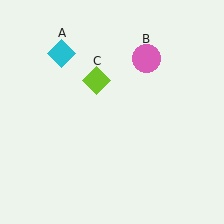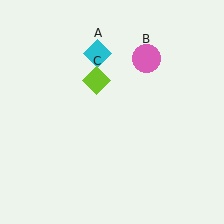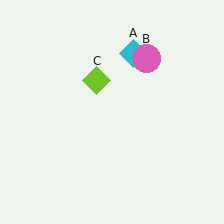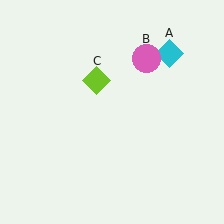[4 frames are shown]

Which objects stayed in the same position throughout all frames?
Pink circle (object B) and lime diamond (object C) remained stationary.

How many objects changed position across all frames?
1 object changed position: cyan diamond (object A).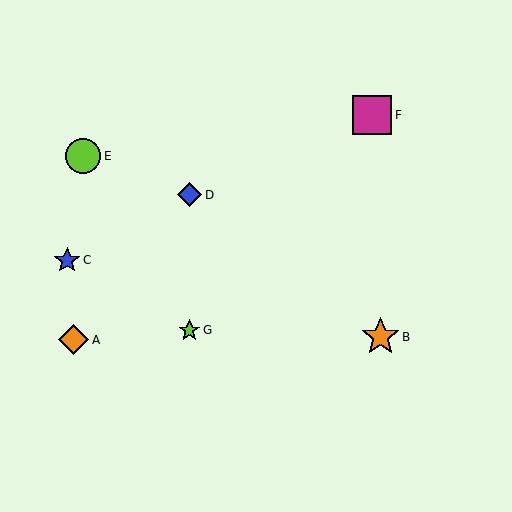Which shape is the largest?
The magenta square (labeled F) is the largest.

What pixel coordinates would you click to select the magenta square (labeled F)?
Click at (372, 115) to select the magenta square F.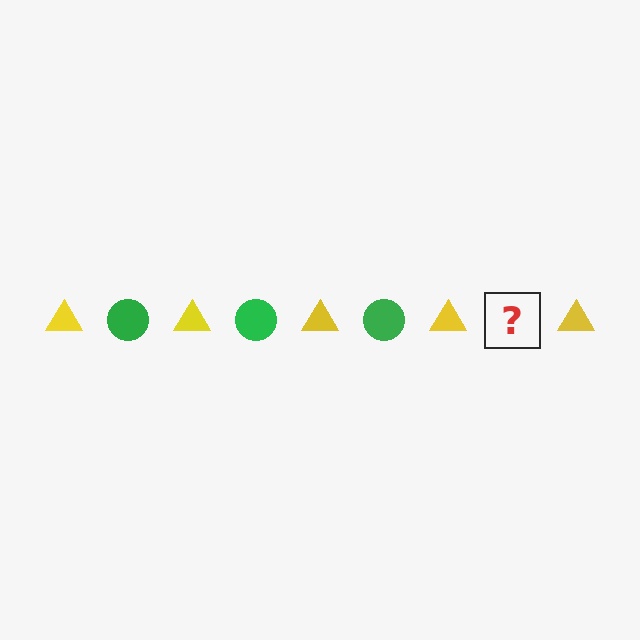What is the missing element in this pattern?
The missing element is a green circle.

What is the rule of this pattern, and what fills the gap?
The rule is that the pattern alternates between yellow triangle and green circle. The gap should be filled with a green circle.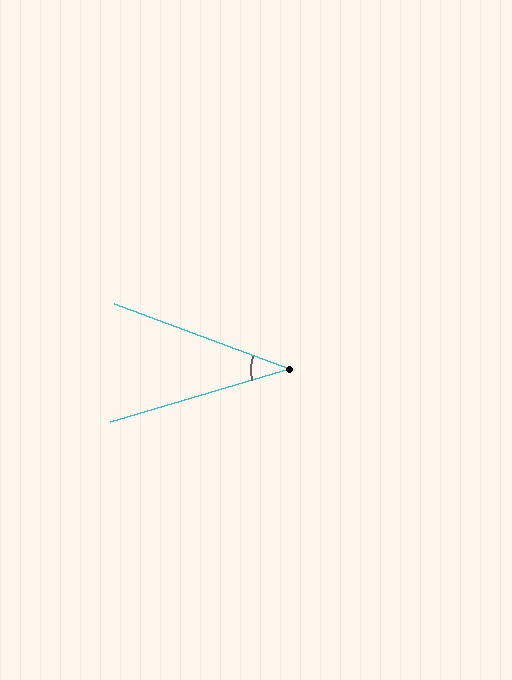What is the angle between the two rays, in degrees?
Approximately 37 degrees.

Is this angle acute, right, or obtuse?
It is acute.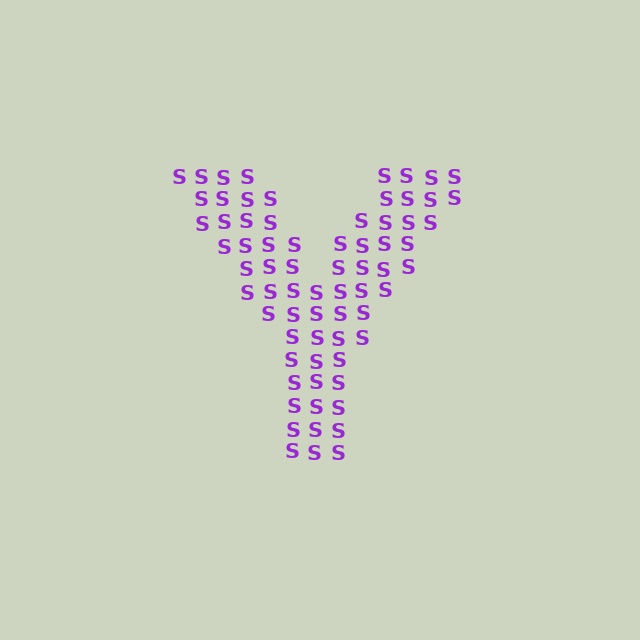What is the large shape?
The large shape is the letter Y.